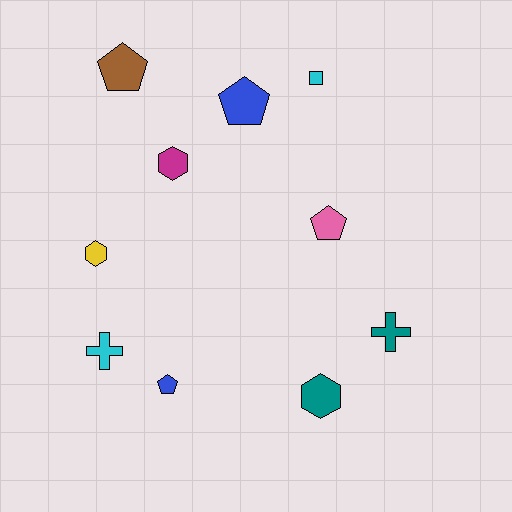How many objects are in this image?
There are 10 objects.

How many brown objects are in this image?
There is 1 brown object.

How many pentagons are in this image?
There are 4 pentagons.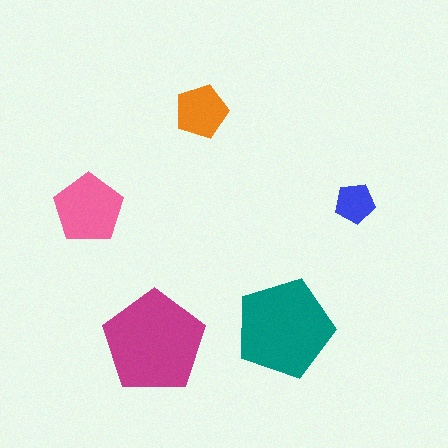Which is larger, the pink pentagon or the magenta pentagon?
The magenta one.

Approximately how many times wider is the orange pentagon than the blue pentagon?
About 1.5 times wider.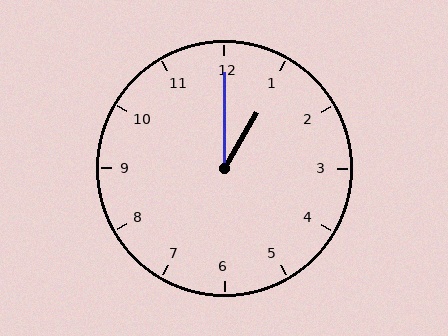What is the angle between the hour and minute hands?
Approximately 30 degrees.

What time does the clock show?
1:00.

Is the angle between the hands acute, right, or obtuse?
It is acute.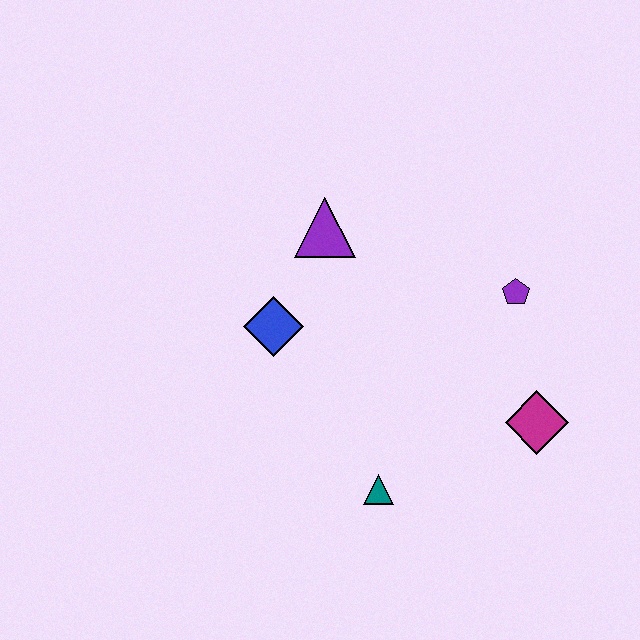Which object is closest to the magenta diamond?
The purple pentagon is closest to the magenta diamond.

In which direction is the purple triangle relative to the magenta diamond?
The purple triangle is to the left of the magenta diamond.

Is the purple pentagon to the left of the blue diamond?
No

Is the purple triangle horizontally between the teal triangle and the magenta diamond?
No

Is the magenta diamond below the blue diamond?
Yes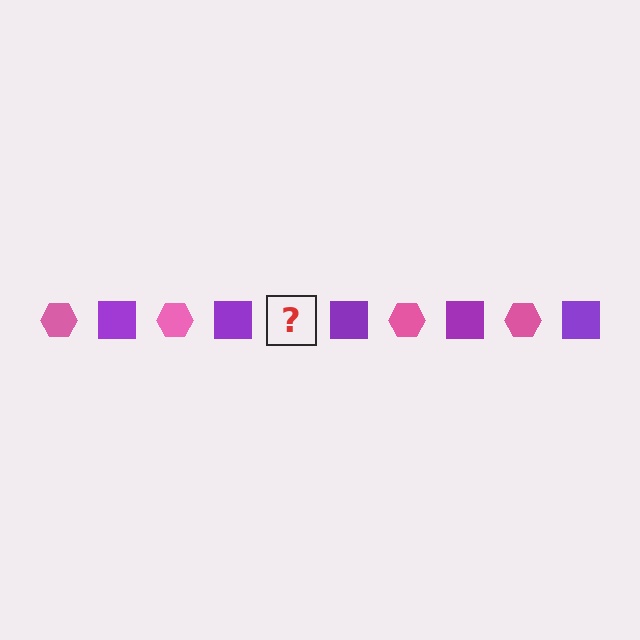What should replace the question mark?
The question mark should be replaced with a pink hexagon.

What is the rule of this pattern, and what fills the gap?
The rule is that the pattern alternates between pink hexagon and purple square. The gap should be filled with a pink hexagon.